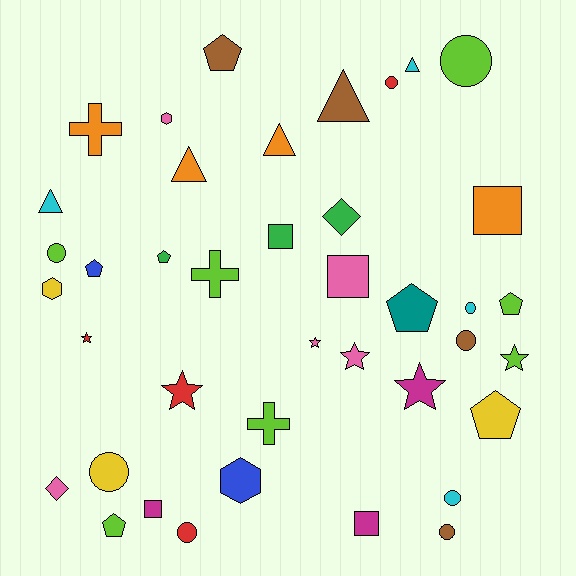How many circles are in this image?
There are 9 circles.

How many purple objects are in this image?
There are no purple objects.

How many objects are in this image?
There are 40 objects.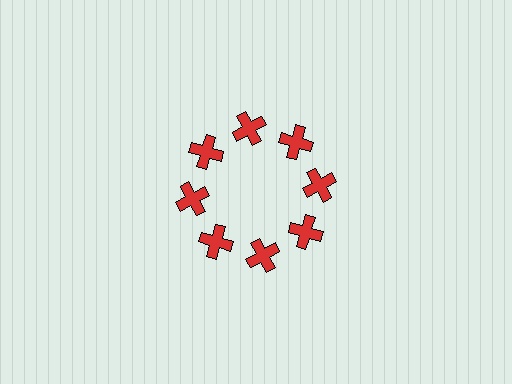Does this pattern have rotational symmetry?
Yes, this pattern has 8-fold rotational symmetry. It looks the same after rotating 45 degrees around the center.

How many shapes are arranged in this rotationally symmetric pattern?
There are 8 shapes, arranged in 8 groups of 1.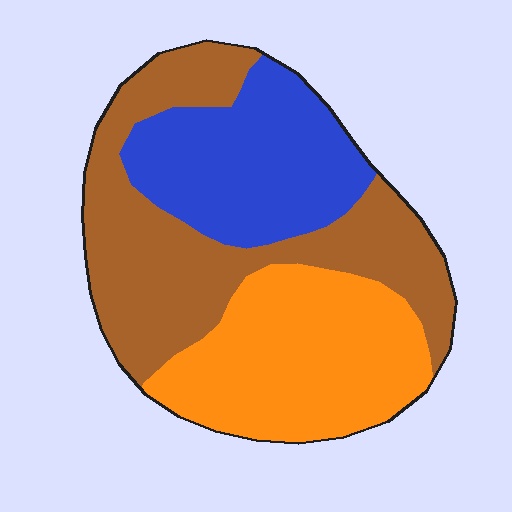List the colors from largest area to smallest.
From largest to smallest: brown, orange, blue.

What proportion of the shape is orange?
Orange takes up about one third (1/3) of the shape.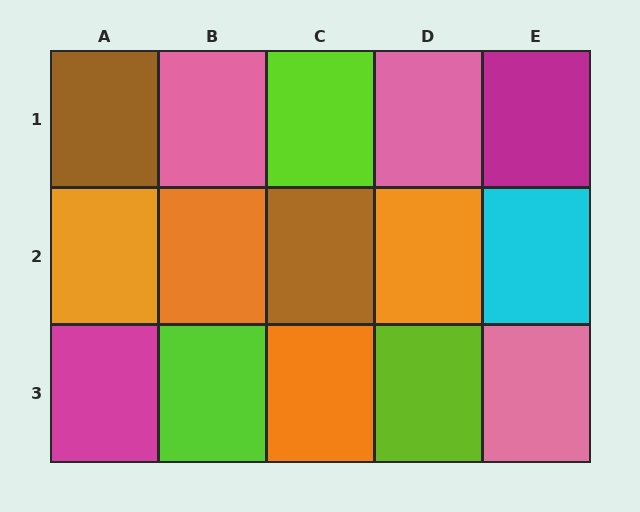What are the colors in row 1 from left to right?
Brown, pink, lime, pink, magenta.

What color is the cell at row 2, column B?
Orange.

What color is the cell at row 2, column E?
Cyan.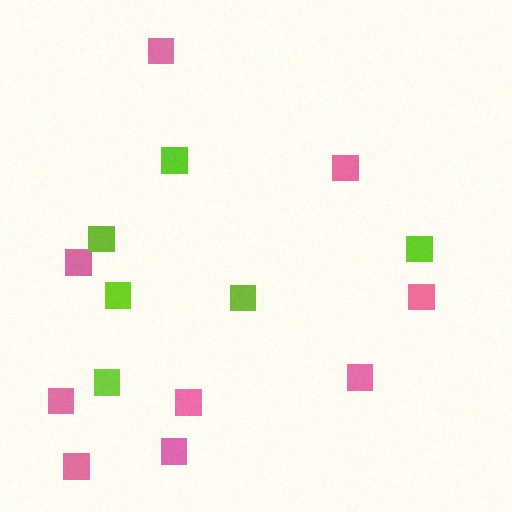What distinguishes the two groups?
There are 2 groups: one group of pink squares (9) and one group of lime squares (6).